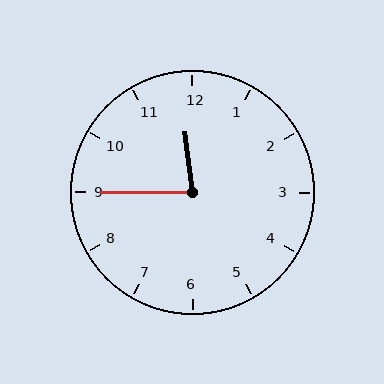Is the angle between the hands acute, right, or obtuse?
It is acute.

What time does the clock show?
11:45.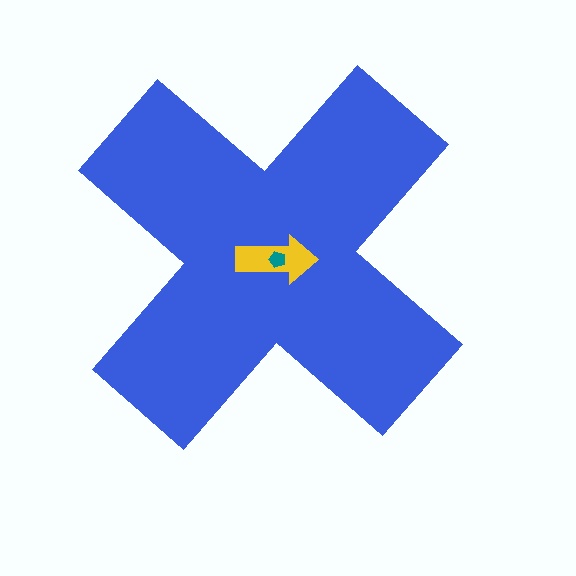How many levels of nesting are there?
3.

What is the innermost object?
The teal pentagon.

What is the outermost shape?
The blue cross.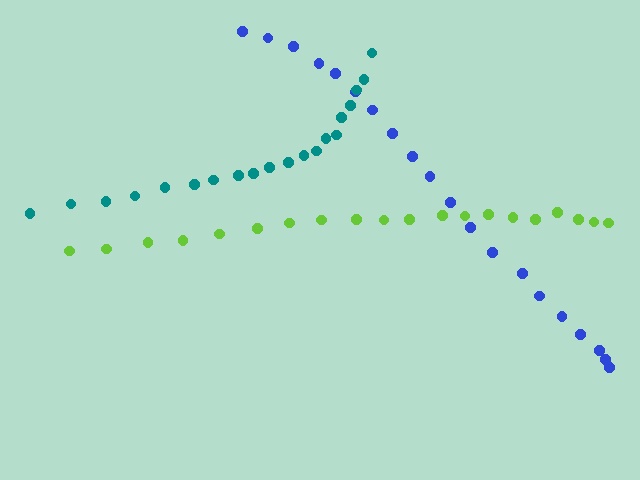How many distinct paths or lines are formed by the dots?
There are 3 distinct paths.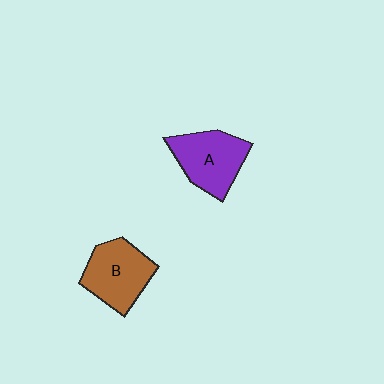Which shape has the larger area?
Shape A (purple).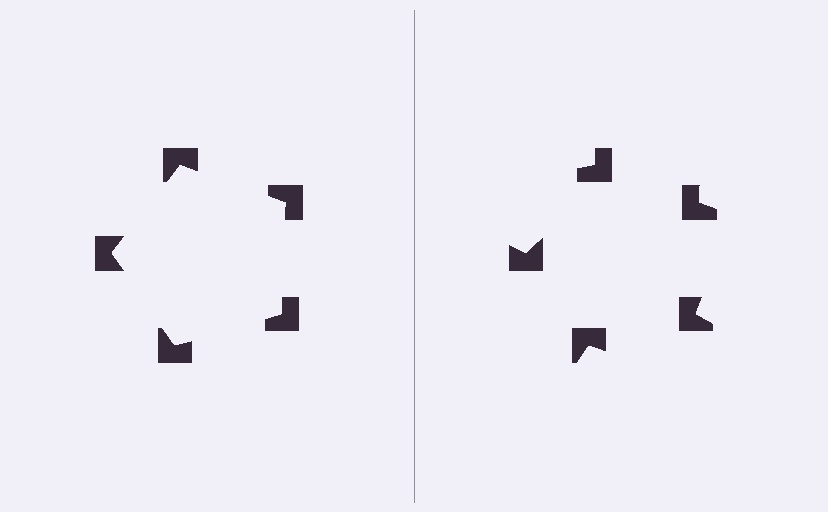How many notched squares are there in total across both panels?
10 — 5 on each side.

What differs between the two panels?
The notched squares are positioned identically on both sides; only the wedge orientations differ. On the left they align to a pentagon; on the right they are misaligned.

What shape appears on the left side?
An illusory pentagon.